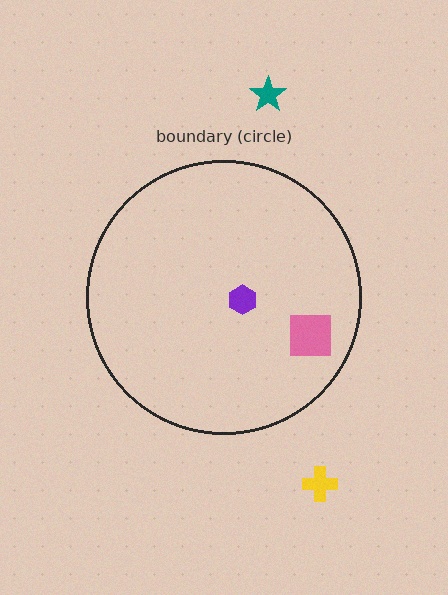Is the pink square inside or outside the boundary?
Inside.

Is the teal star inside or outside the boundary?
Outside.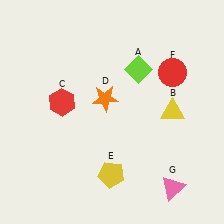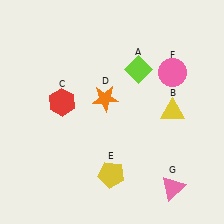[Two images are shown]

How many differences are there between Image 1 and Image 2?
There is 1 difference between the two images.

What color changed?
The circle (F) changed from red in Image 1 to pink in Image 2.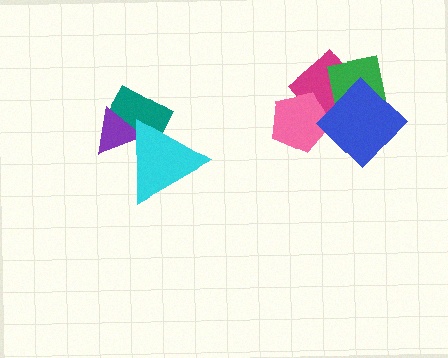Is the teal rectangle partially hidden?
Yes, it is partially covered by another shape.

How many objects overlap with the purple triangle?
2 objects overlap with the purple triangle.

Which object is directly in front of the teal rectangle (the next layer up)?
The purple triangle is directly in front of the teal rectangle.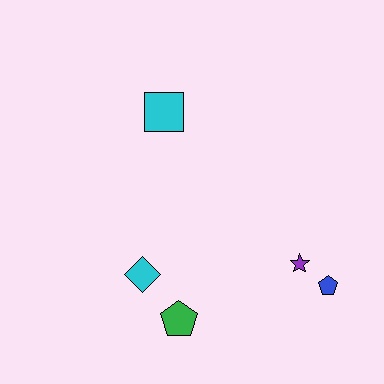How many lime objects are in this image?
There are no lime objects.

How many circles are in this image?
There are no circles.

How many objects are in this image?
There are 5 objects.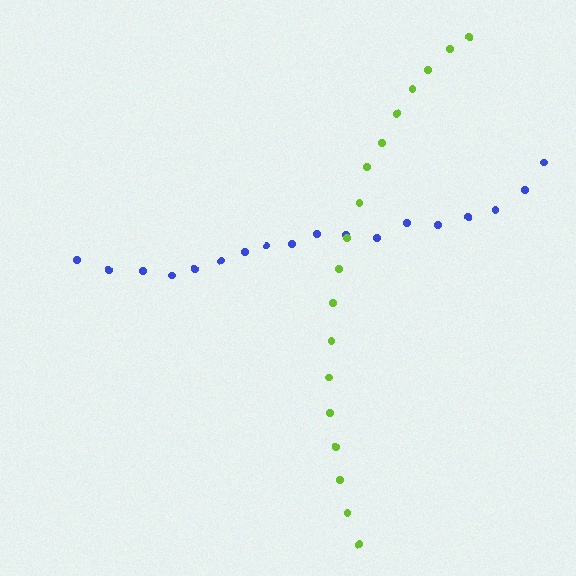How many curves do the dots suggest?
There are 2 distinct paths.